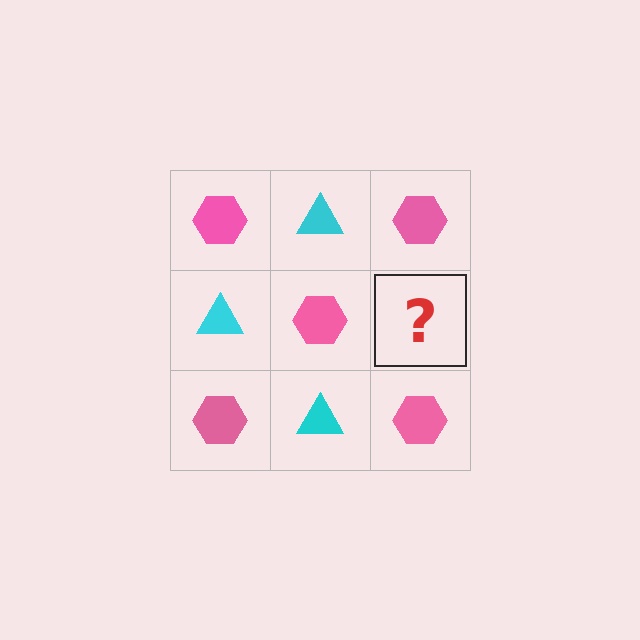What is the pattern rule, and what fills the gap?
The rule is that it alternates pink hexagon and cyan triangle in a checkerboard pattern. The gap should be filled with a cyan triangle.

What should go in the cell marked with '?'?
The missing cell should contain a cyan triangle.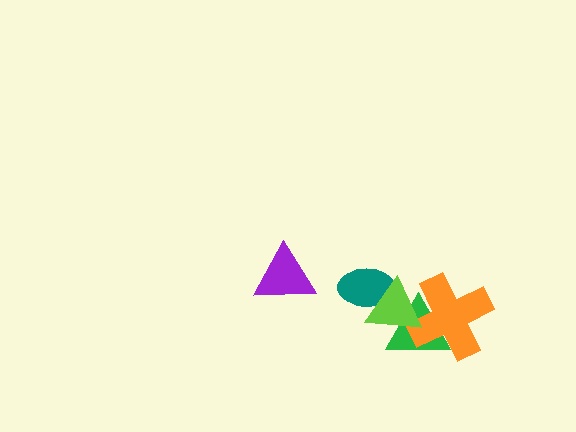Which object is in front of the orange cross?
The lime triangle is in front of the orange cross.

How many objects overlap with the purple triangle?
0 objects overlap with the purple triangle.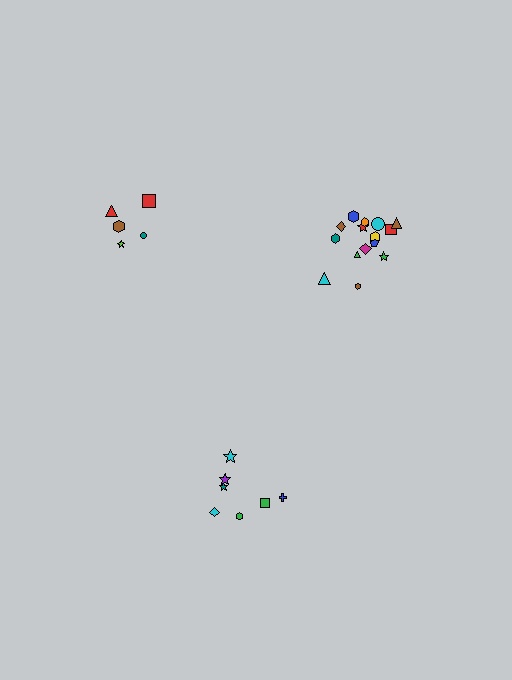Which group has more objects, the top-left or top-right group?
The top-right group.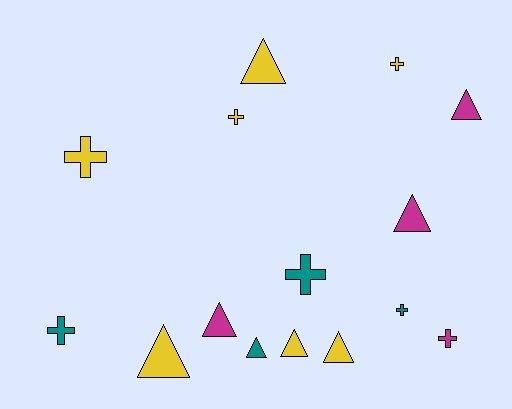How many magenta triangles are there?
There are 3 magenta triangles.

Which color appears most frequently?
Yellow, with 7 objects.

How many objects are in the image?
There are 15 objects.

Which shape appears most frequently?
Triangle, with 8 objects.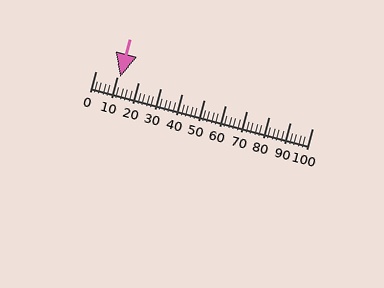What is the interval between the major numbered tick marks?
The major tick marks are spaced 10 units apart.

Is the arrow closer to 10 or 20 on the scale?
The arrow is closer to 10.